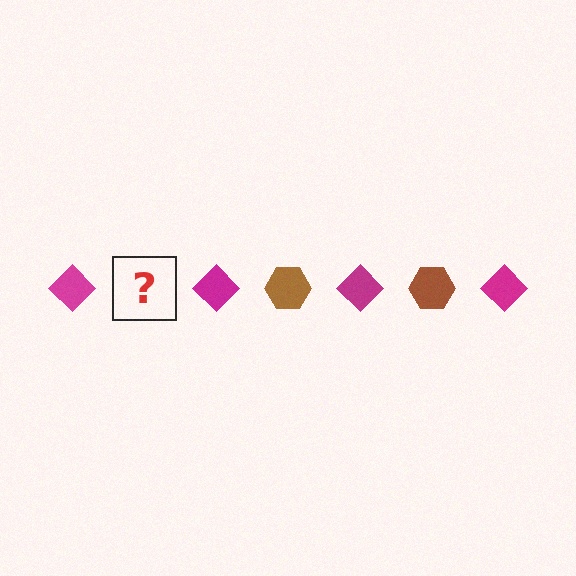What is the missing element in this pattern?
The missing element is a brown hexagon.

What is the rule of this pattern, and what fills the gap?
The rule is that the pattern alternates between magenta diamond and brown hexagon. The gap should be filled with a brown hexagon.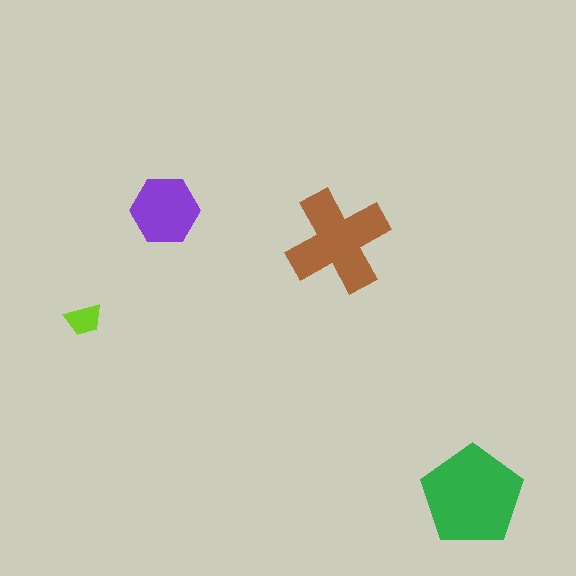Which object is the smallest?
The lime trapezoid.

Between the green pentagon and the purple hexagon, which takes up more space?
The green pentagon.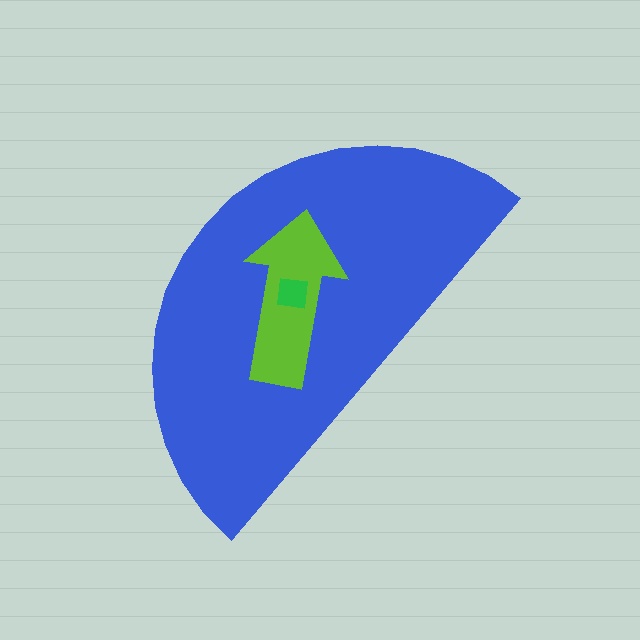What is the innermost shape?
The green square.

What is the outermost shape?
The blue semicircle.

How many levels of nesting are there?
3.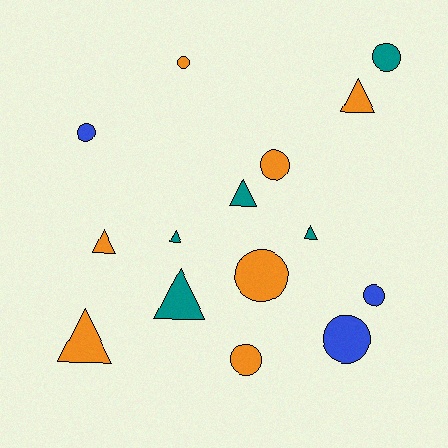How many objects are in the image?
There are 15 objects.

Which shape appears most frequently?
Circle, with 8 objects.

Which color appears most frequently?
Orange, with 7 objects.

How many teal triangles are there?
There are 4 teal triangles.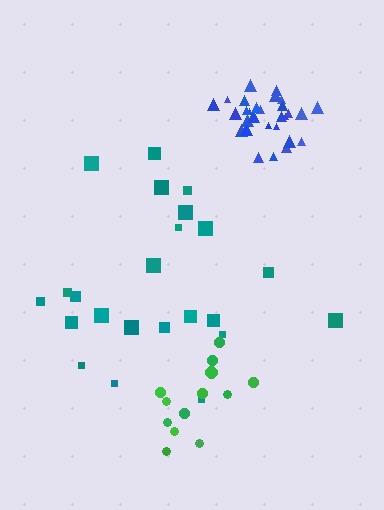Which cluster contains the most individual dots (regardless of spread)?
Blue (30).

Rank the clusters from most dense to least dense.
blue, green, teal.